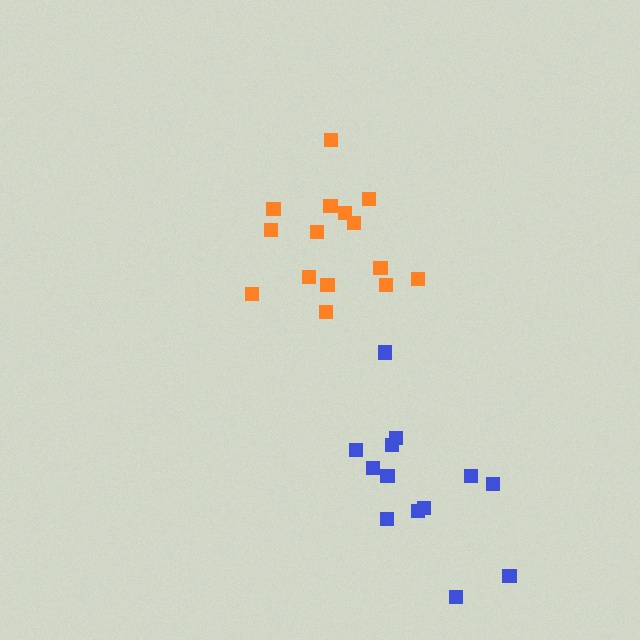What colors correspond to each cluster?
The clusters are colored: orange, blue.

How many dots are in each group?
Group 1: 15 dots, Group 2: 13 dots (28 total).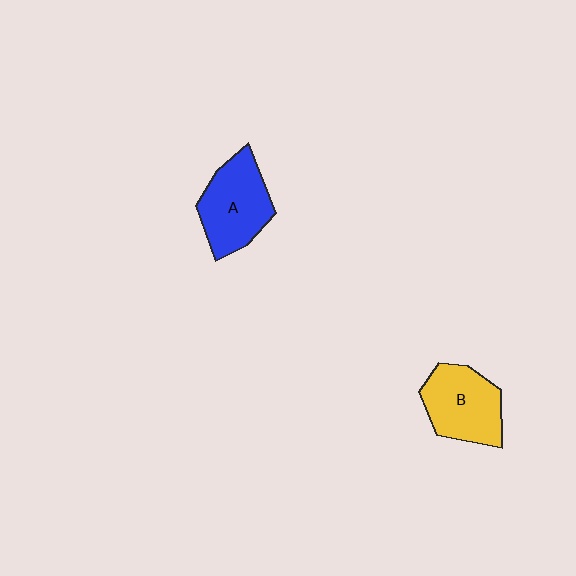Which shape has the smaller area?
Shape B (yellow).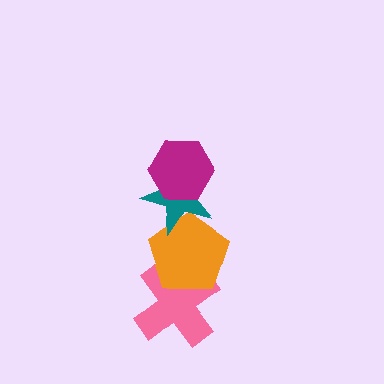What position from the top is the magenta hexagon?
The magenta hexagon is 1st from the top.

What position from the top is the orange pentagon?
The orange pentagon is 3rd from the top.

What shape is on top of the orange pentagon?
The teal star is on top of the orange pentagon.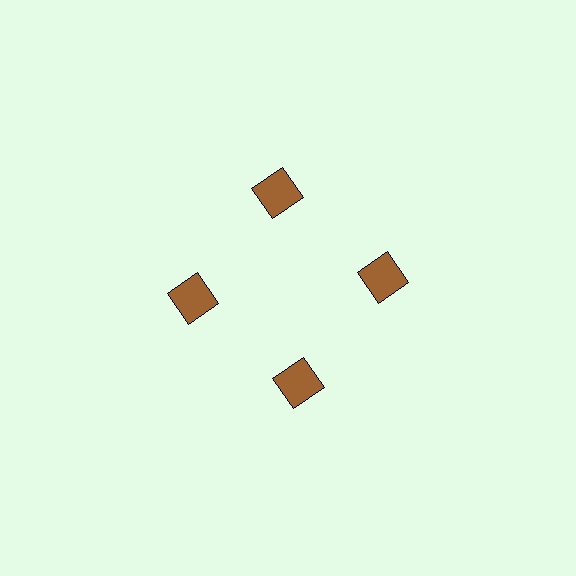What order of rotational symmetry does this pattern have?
This pattern has 4-fold rotational symmetry.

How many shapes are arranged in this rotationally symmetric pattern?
There are 4 shapes, arranged in 4 groups of 1.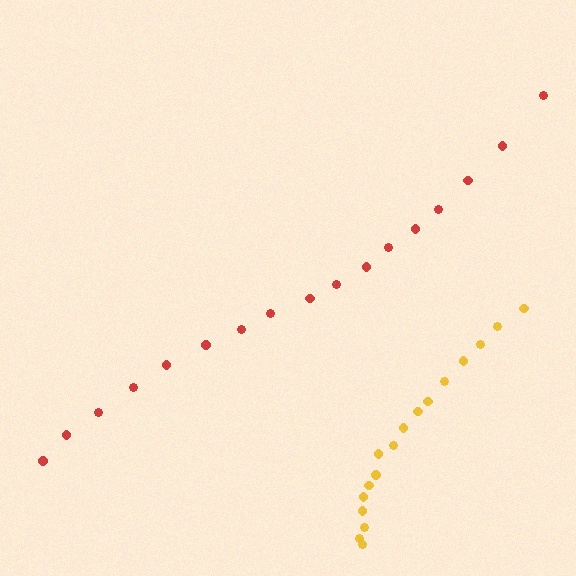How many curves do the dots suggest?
There are 2 distinct paths.